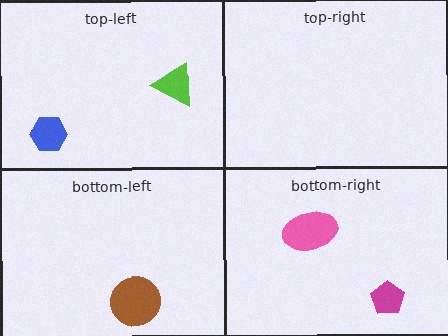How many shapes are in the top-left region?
2.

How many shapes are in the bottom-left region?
1.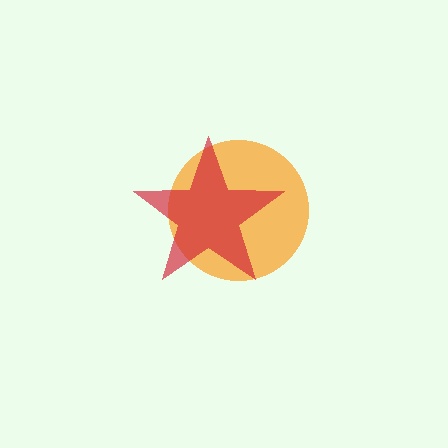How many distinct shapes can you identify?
There are 2 distinct shapes: an orange circle, a red star.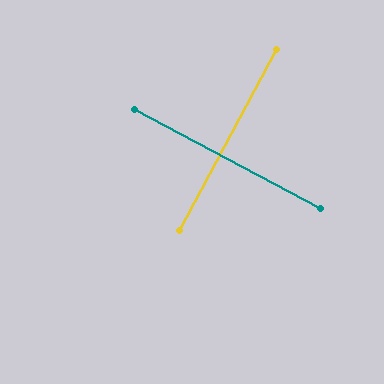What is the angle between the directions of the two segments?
Approximately 90 degrees.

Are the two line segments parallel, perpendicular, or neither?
Perpendicular — they meet at approximately 90°.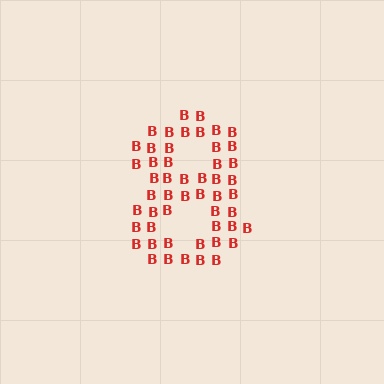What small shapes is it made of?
It is made of small letter B's.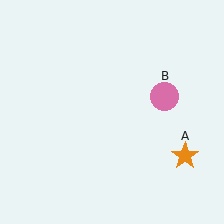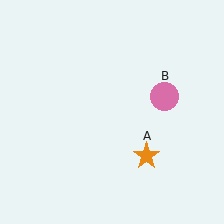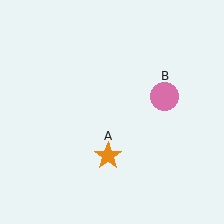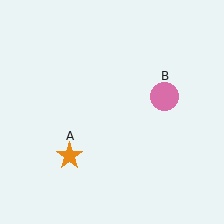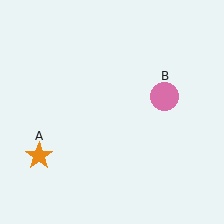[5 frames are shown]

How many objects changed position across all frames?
1 object changed position: orange star (object A).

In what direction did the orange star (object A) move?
The orange star (object A) moved left.